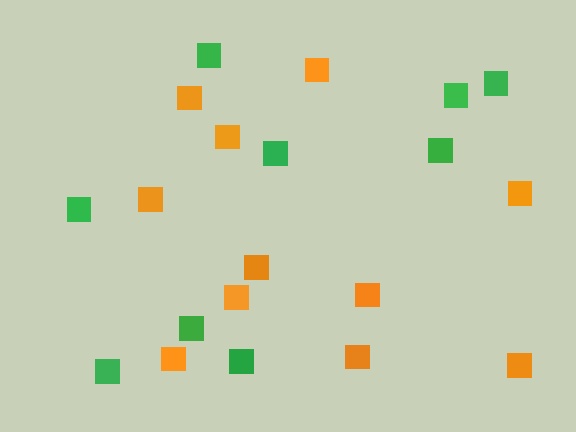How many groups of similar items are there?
There are 2 groups: one group of orange squares (11) and one group of green squares (9).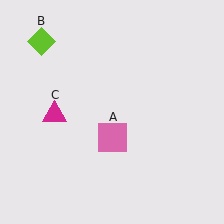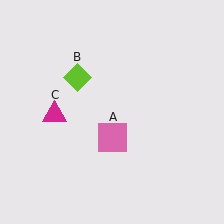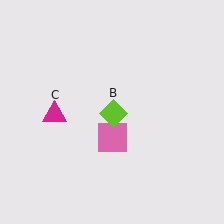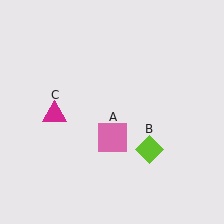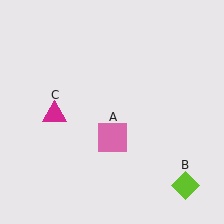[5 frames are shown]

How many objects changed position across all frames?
1 object changed position: lime diamond (object B).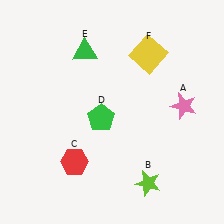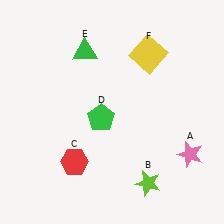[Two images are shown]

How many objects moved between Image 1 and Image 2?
1 object moved between the two images.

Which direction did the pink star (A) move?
The pink star (A) moved down.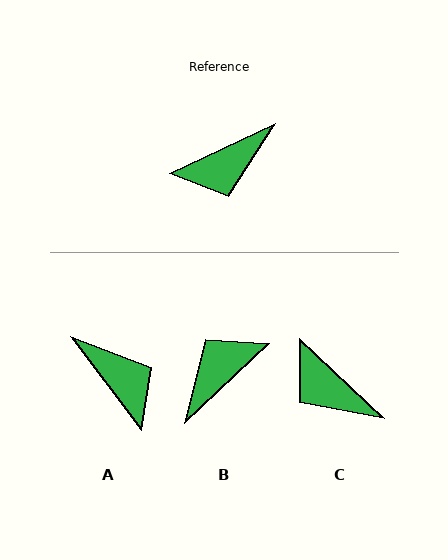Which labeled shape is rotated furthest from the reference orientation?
B, about 162 degrees away.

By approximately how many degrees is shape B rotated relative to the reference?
Approximately 162 degrees clockwise.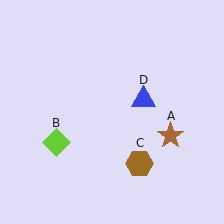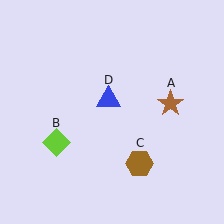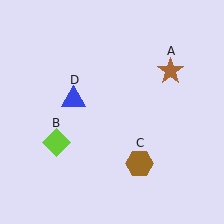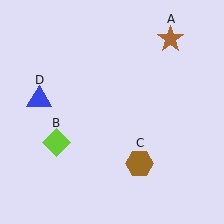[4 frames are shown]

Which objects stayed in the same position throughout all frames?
Lime diamond (object B) and brown hexagon (object C) remained stationary.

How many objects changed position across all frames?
2 objects changed position: brown star (object A), blue triangle (object D).